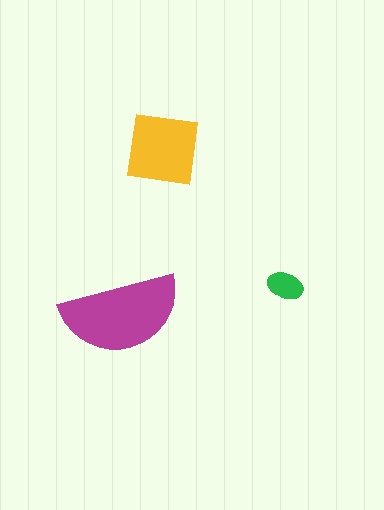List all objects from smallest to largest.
The green ellipse, the yellow square, the magenta semicircle.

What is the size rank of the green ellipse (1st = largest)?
3rd.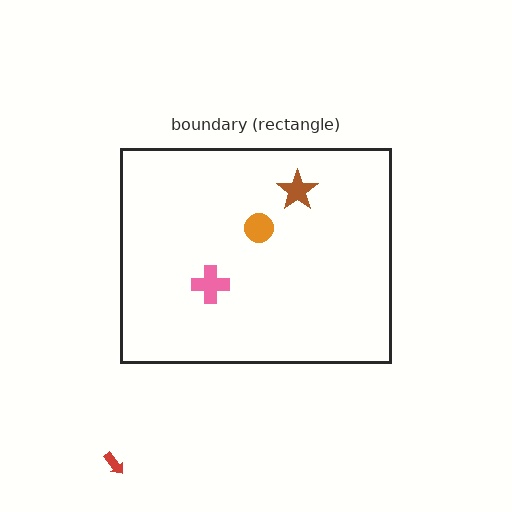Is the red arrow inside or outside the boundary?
Outside.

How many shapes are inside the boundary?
3 inside, 1 outside.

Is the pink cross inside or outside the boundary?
Inside.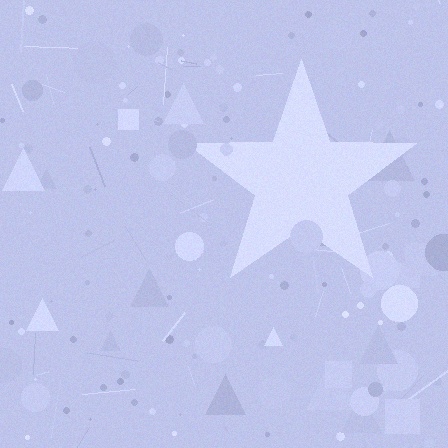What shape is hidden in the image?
A star is hidden in the image.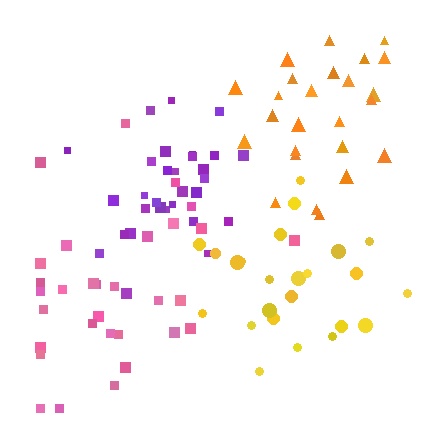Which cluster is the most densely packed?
Purple.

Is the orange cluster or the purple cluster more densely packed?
Purple.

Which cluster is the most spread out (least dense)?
Pink.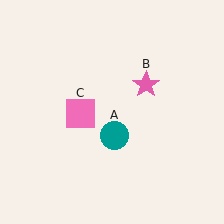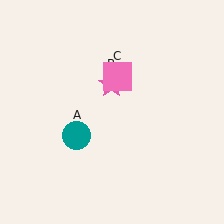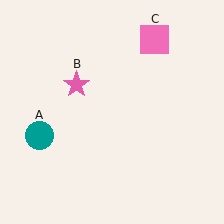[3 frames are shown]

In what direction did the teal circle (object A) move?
The teal circle (object A) moved left.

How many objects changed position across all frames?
3 objects changed position: teal circle (object A), pink star (object B), pink square (object C).